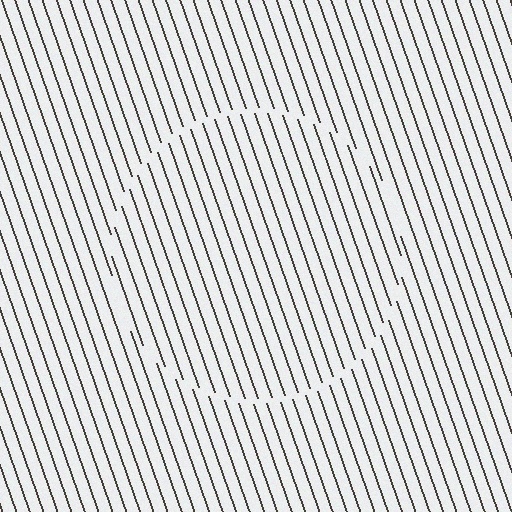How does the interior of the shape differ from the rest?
The interior of the shape contains the same grating, shifted by half a period — the contour is defined by the phase discontinuity where line-ends from the inner and outer gratings abut.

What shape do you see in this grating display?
An illusory circle. The interior of the shape contains the same grating, shifted by half a period — the contour is defined by the phase discontinuity where line-ends from the inner and outer gratings abut.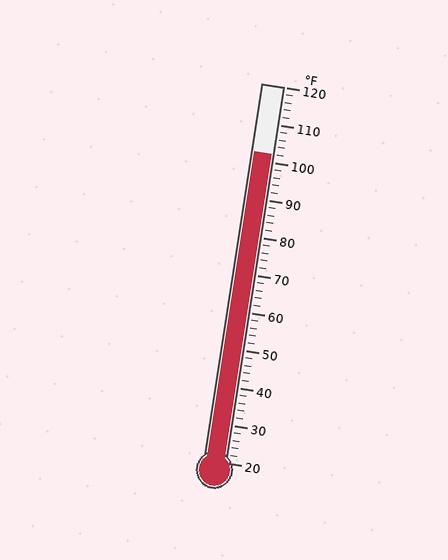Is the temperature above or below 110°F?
The temperature is below 110°F.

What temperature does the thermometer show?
The thermometer shows approximately 102°F.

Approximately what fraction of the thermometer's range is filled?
The thermometer is filled to approximately 80% of its range.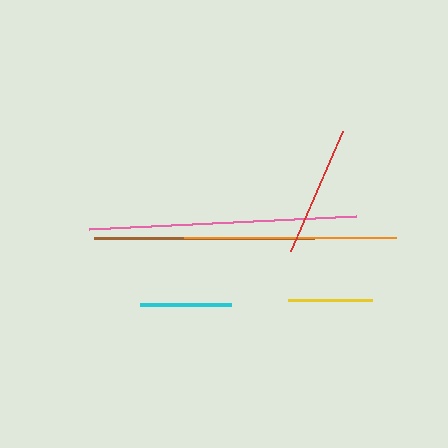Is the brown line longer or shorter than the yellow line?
The brown line is longer than the yellow line.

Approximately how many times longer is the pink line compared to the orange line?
The pink line is approximately 1.3 times the length of the orange line.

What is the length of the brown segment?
The brown segment is approximately 220 pixels long.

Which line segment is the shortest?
The yellow line is the shortest at approximately 83 pixels.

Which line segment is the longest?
The pink line is the longest at approximately 267 pixels.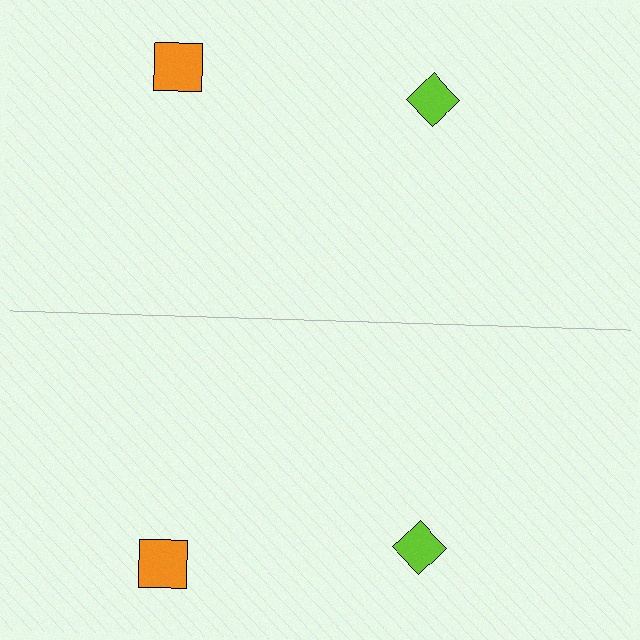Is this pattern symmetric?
Yes, this pattern has bilateral (reflection) symmetry.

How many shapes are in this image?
There are 4 shapes in this image.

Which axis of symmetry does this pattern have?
The pattern has a horizontal axis of symmetry running through the center of the image.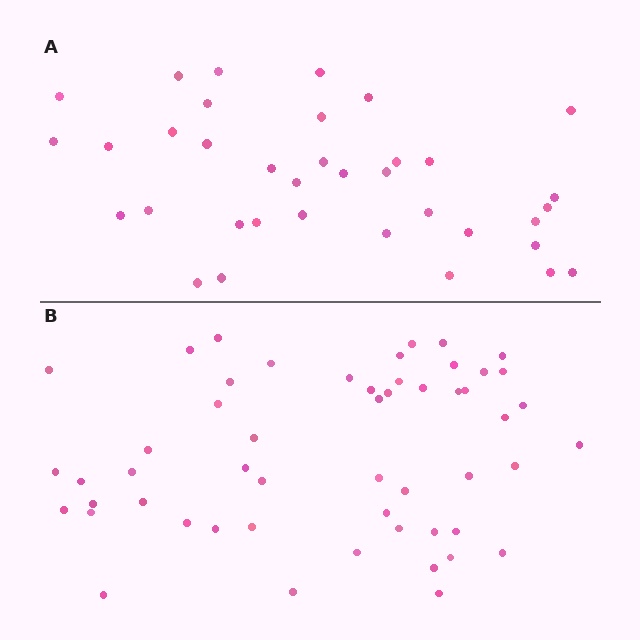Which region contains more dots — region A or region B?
Region B (the bottom region) has more dots.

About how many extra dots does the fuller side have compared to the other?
Region B has approximately 15 more dots than region A.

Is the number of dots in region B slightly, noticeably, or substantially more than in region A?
Region B has substantially more. The ratio is roughly 1.5 to 1.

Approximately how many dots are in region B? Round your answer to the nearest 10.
About 50 dots. (The exact count is 53, which rounds to 50.)